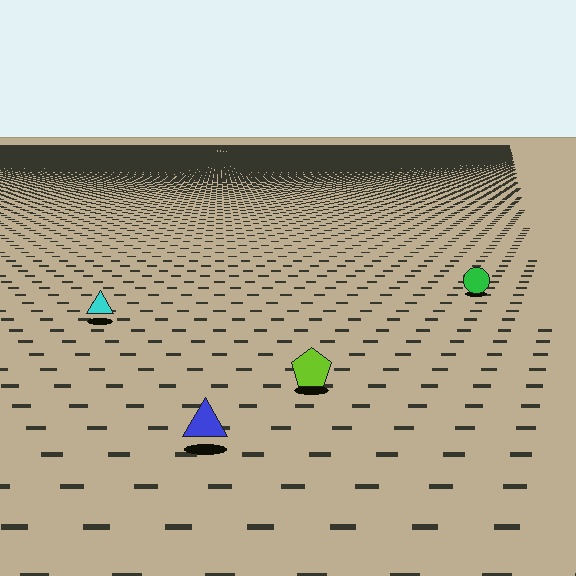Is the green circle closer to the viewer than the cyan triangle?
No. The cyan triangle is closer — you can tell from the texture gradient: the ground texture is coarser near it.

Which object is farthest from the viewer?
The green circle is farthest from the viewer. It appears smaller and the ground texture around it is denser.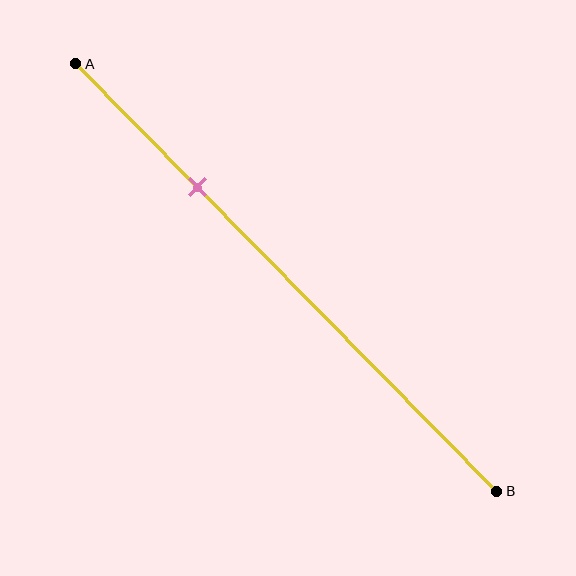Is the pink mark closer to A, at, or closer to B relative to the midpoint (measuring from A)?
The pink mark is closer to point A than the midpoint of segment AB.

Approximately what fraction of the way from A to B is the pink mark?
The pink mark is approximately 30% of the way from A to B.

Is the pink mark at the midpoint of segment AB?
No, the mark is at about 30% from A, not at the 50% midpoint.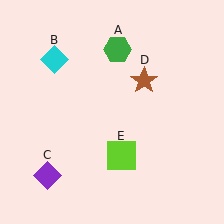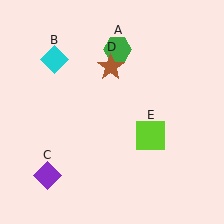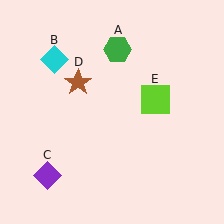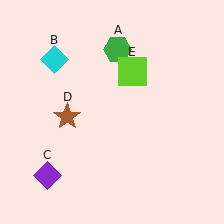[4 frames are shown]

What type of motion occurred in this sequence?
The brown star (object D), lime square (object E) rotated counterclockwise around the center of the scene.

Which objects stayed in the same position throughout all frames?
Green hexagon (object A) and cyan diamond (object B) and purple diamond (object C) remained stationary.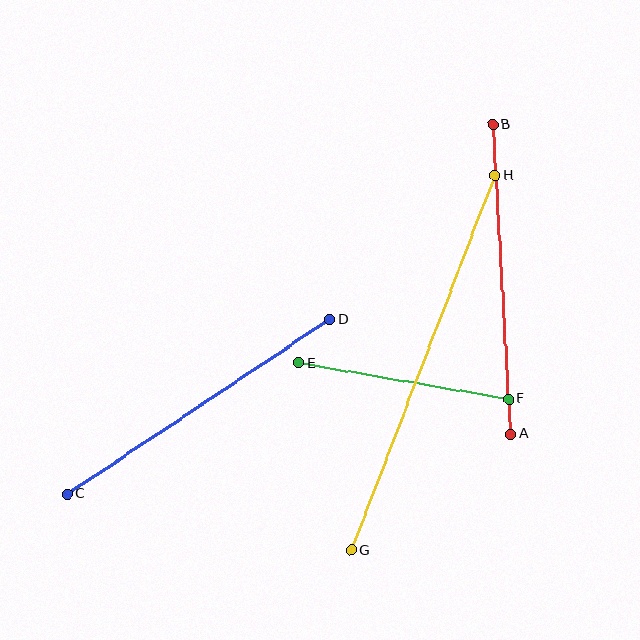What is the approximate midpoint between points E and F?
The midpoint is at approximately (404, 381) pixels.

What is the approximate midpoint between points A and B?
The midpoint is at approximately (502, 279) pixels.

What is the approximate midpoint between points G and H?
The midpoint is at approximately (423, 363) pixels.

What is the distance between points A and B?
The distance is approximately 311 pixels.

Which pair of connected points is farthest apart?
Points G and H are farthest apart.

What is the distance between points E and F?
The distance is approximately 213 pixels.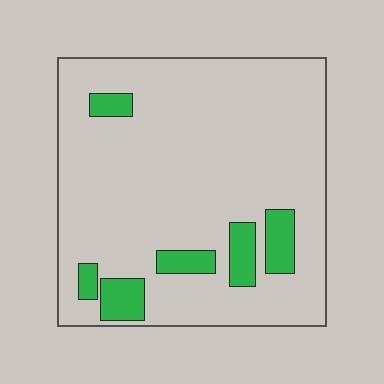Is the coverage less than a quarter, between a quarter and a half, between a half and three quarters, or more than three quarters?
Less than a quarter.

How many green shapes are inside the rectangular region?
6.